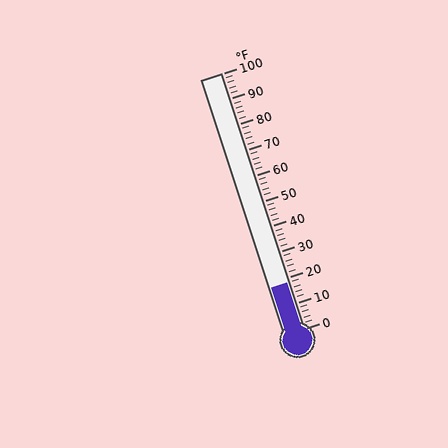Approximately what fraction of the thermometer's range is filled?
The thermometer is filled to approximately 20% of its range.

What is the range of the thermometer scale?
The thermometer scale ranges from 0°F to 100°F.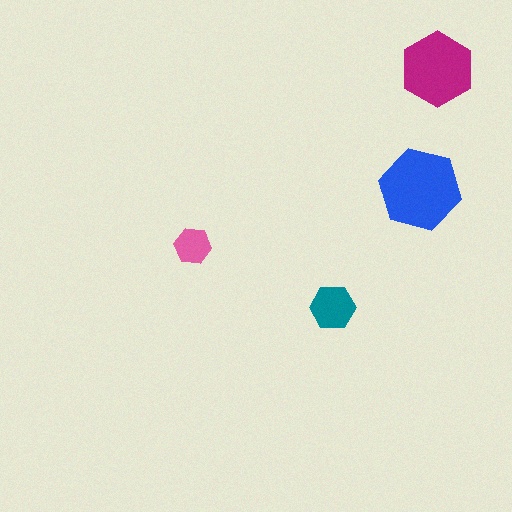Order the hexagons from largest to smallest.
the blue one, the magenta one, the teal one, the pink one.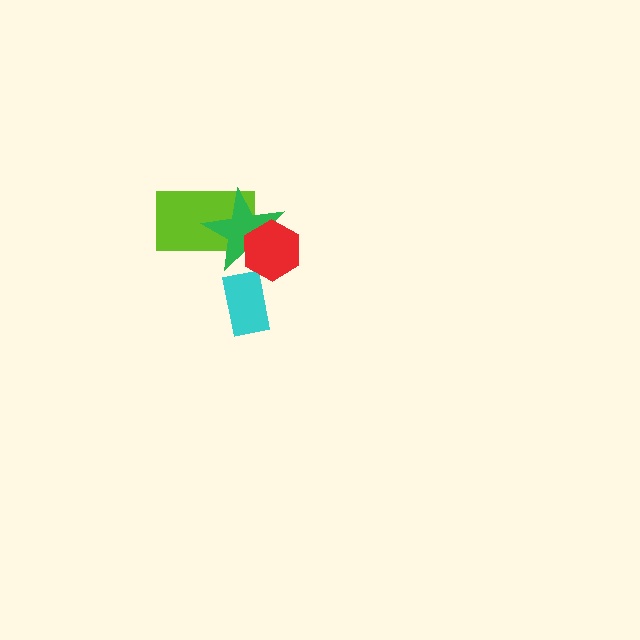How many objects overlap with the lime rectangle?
1 object overlaps with the lime rectangle.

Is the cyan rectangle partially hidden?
No, no other shape covers it.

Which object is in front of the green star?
The red hexagon is in front of the green star.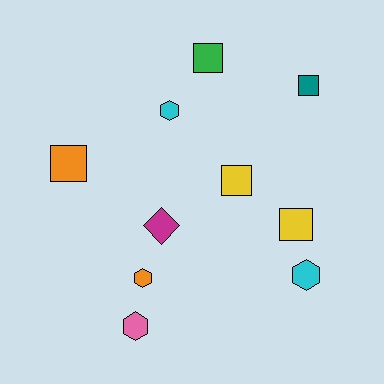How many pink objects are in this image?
There is 1 pink object.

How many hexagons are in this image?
There are 4 hexagons.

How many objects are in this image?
There are 10 objects.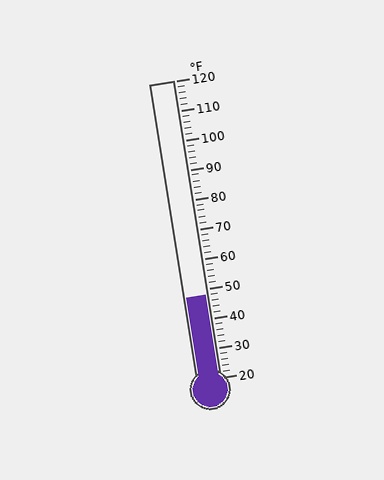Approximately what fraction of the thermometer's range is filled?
The thermometer is filled to approximately 30% of its range.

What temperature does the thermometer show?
The thermometer shows approximately 48°F.